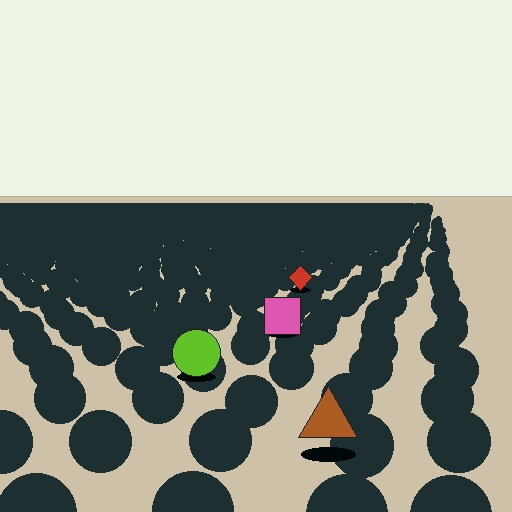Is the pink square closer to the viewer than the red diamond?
Yes. The pink square is closer — you can tell from the texture gradient: the ground texture is coarser near it.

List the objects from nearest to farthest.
From nearest to farthest: the brown triangle, the lime circle, the pink square, the red diamond.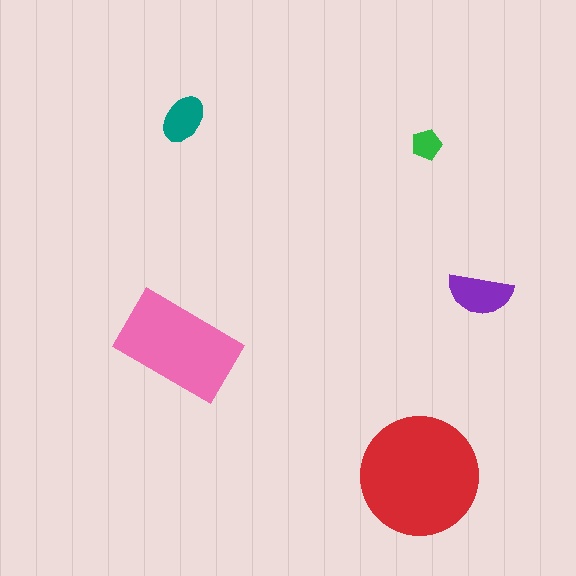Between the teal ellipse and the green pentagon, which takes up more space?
The teal ellipse.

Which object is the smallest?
The green pentagon.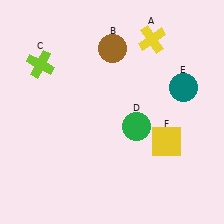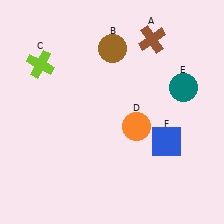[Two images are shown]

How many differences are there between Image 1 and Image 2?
There are 3 differences between the two images.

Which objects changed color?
A changed from yellow to brown. D changed from green to orange. F changed from yellow to blue.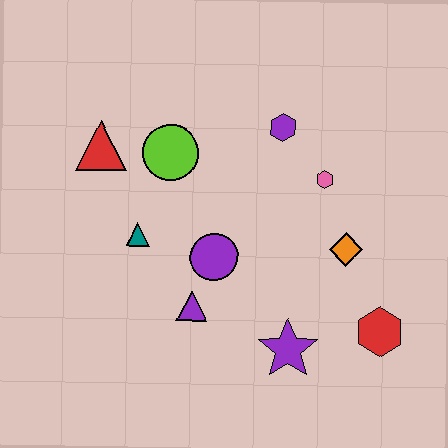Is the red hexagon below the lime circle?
Yes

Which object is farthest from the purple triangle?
The purple hexagon is farthest from the purple triangle.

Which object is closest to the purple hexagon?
The pink hexagon is closest to the purple hexagon.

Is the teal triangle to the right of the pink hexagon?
No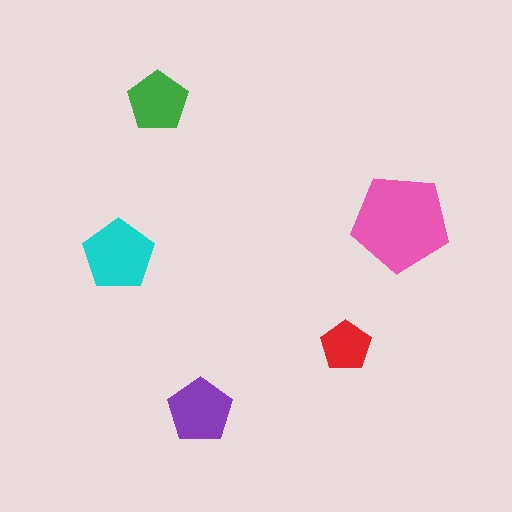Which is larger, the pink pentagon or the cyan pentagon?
The pink one.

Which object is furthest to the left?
The cyan pentagon is leftmost.